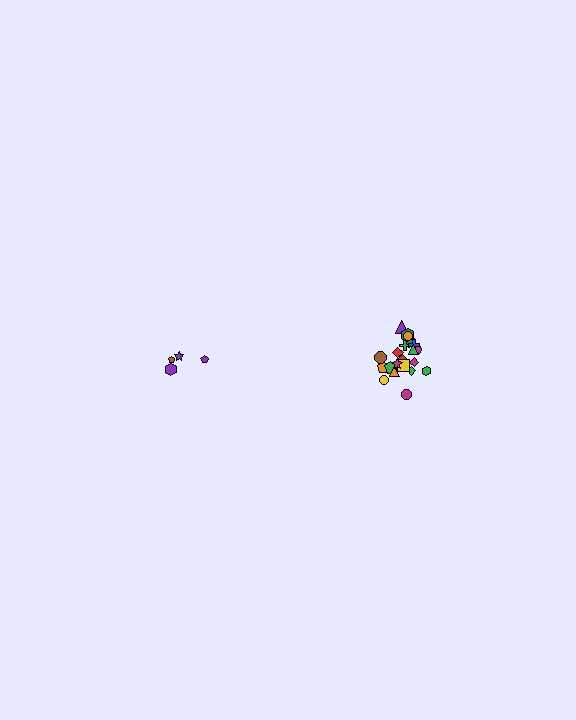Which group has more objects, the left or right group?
The right group.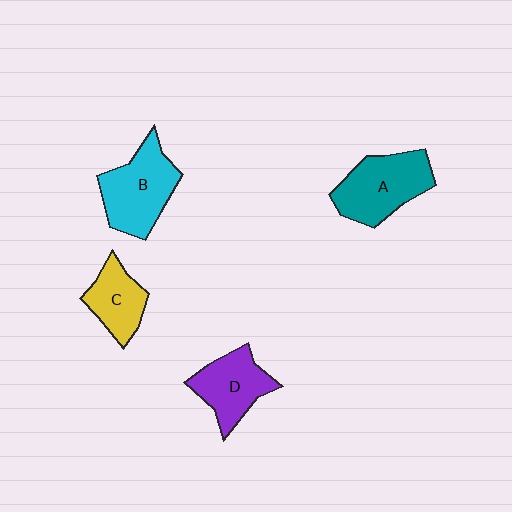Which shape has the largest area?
Shape B (cyan).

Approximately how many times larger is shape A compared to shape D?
Approximately 1.2 times.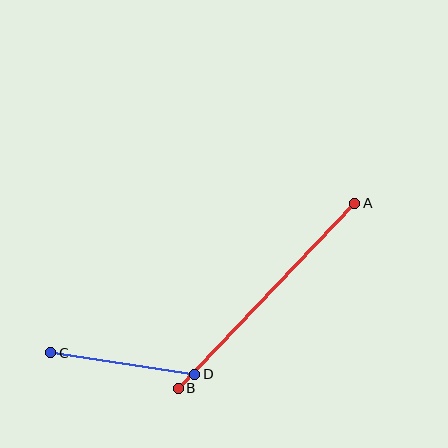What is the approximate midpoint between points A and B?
The midpoint is at approximately (267, 296) pixels.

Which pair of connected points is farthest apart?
Points A and B are farthest apart.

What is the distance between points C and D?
The distance is approximately 146 pixels.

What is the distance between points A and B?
The distance is approximately 255 pixels.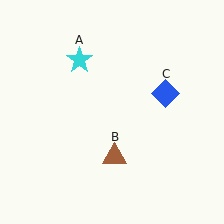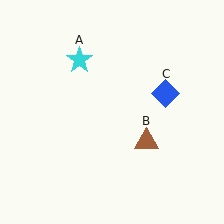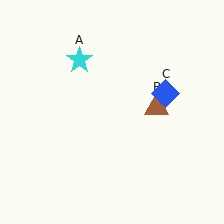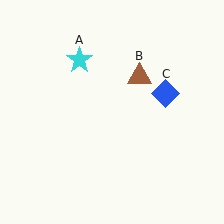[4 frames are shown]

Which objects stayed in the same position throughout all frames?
Cyan star (object A) and blue diamond (object C) remained stationary.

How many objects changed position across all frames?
1 object changed position: brown triangle (object B).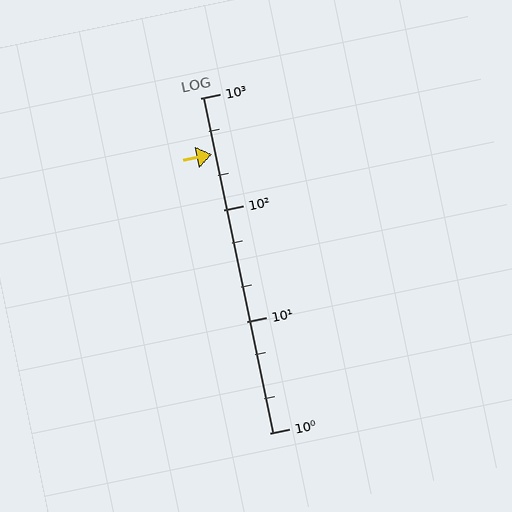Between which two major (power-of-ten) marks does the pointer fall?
The pointer is between 100 and 1000.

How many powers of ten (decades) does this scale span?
The scale spans 3 decades, from 1 to 1000.